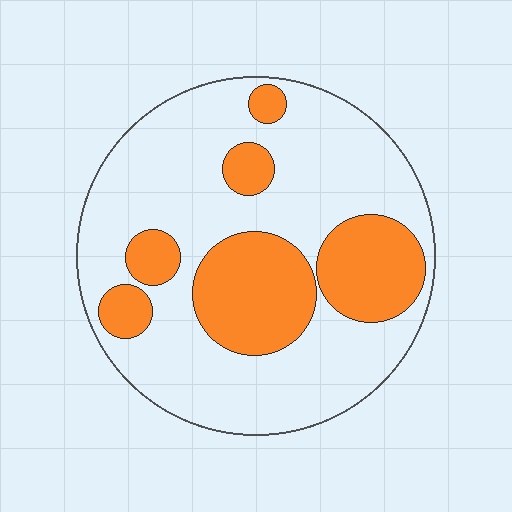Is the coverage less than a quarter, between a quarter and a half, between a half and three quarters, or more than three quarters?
Between a quarter and a half.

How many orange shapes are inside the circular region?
6.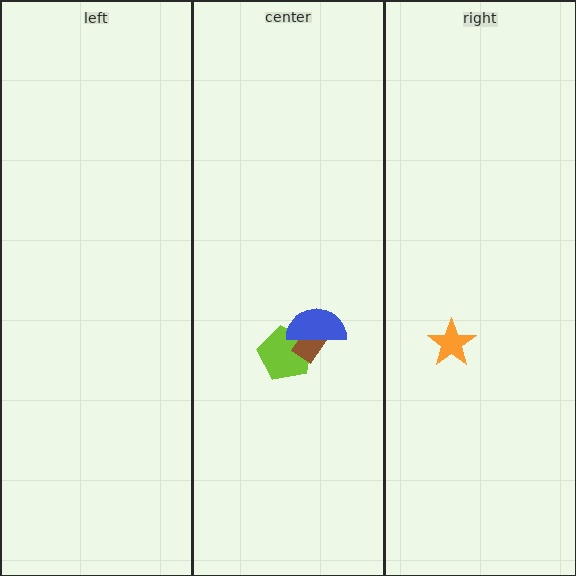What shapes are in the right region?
The orange star.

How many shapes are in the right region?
1.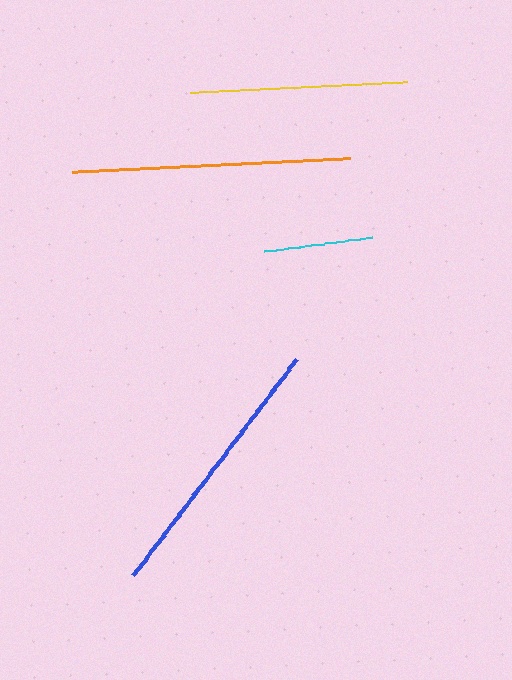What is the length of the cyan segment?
The cyan segment is approximately 110 pixels long.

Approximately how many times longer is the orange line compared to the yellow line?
The orange line is approximately 1.3 times the length of the yellow line.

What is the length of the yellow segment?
The yellow segment is approximately 217 pixels long.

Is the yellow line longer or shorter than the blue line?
The blue line is longer than the yellow line.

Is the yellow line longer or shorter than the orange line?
The orange line is longer than the yellow line.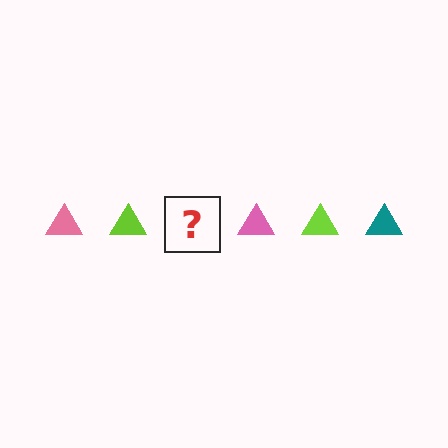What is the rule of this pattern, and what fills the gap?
The rule is that the pattern cycles through pink, lime, teal triangles. The gap should be filled with a teal triangle.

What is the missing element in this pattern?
The missing element is a teal triangle.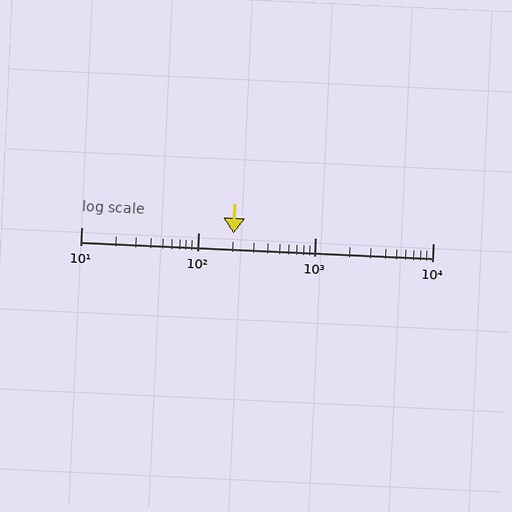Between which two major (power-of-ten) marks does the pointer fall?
The pointer is between 100 and 1000.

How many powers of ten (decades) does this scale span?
The scale spans 3 decades, from 10 to 10000.